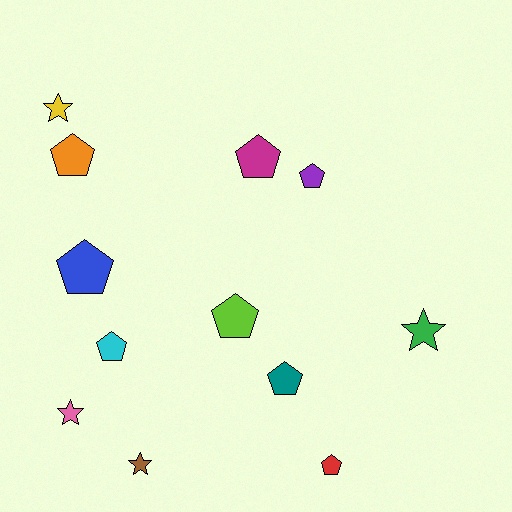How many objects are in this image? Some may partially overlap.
There are 12 objects.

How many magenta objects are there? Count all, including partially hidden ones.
There is 1 magenta object.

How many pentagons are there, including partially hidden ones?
There are 8 pentagons.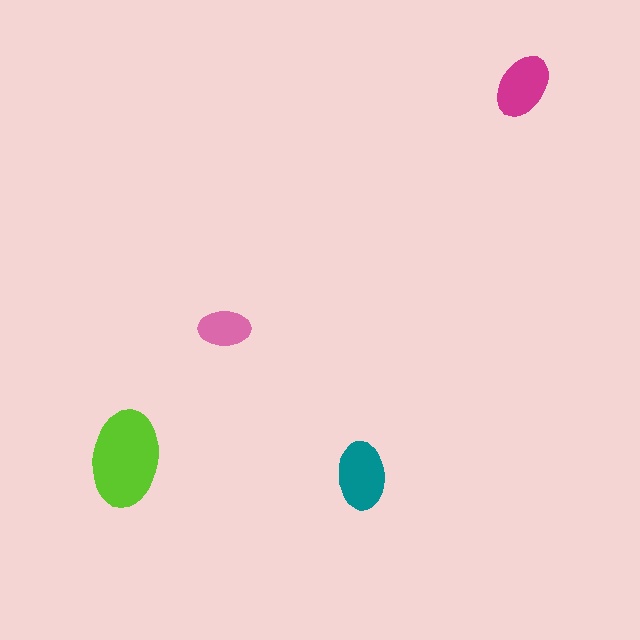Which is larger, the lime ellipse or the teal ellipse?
The lime one.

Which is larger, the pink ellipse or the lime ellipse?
The lime one.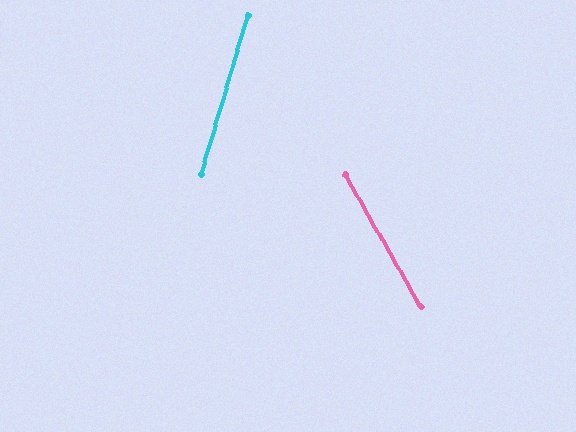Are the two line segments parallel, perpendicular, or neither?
Neither parallel nor perpendicular — they differ by about 46°.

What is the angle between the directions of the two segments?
Approximately 46 degrees.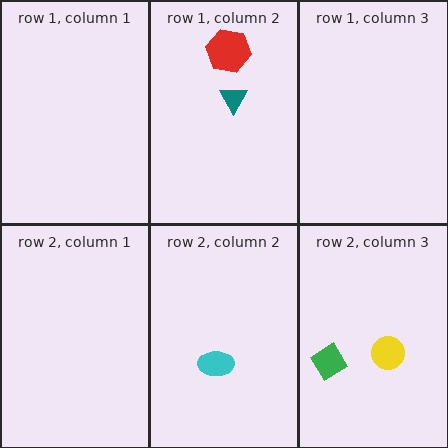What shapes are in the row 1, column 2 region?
The red hexagon, the teal triangle.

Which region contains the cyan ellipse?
The row 2, column 2 region.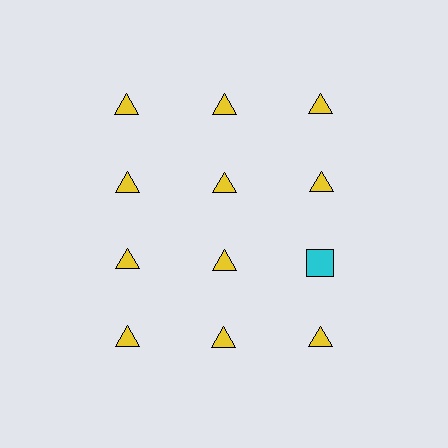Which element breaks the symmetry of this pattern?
The cyan square in the third row, center column breaks the symmetry. All other shapes are yellow triangles.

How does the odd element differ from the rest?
It differs in both color (cyan instead of yellow) and shape (square instead of triangle).